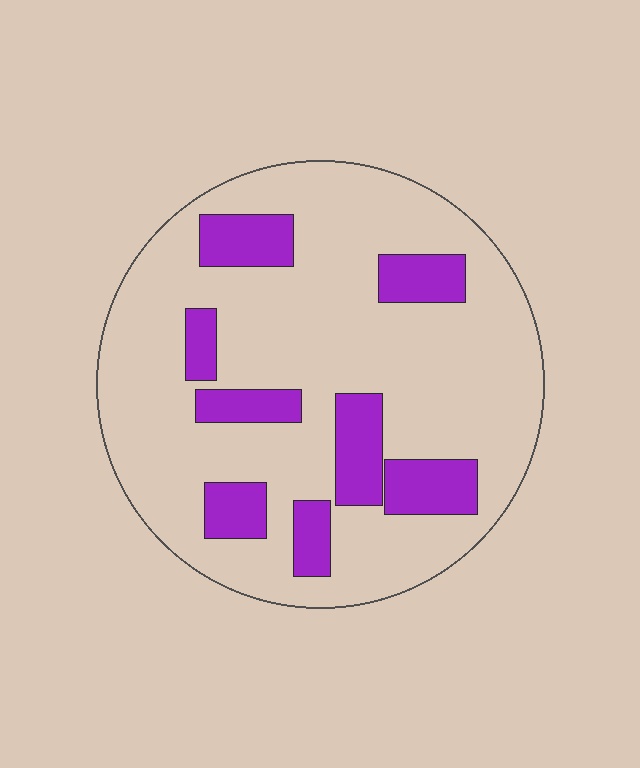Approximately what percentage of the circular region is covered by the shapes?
Approximately 20%.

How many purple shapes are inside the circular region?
8.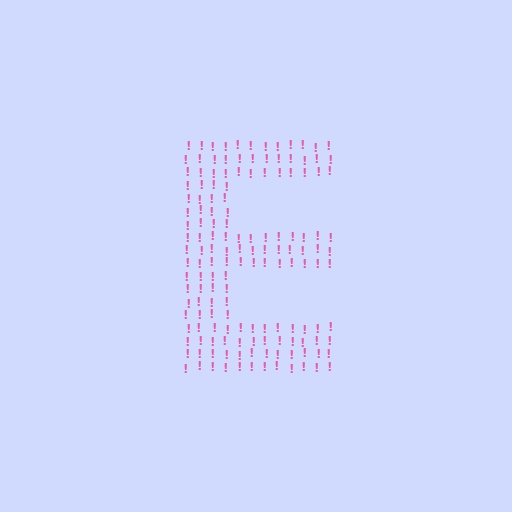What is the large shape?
The large shape is the letter E.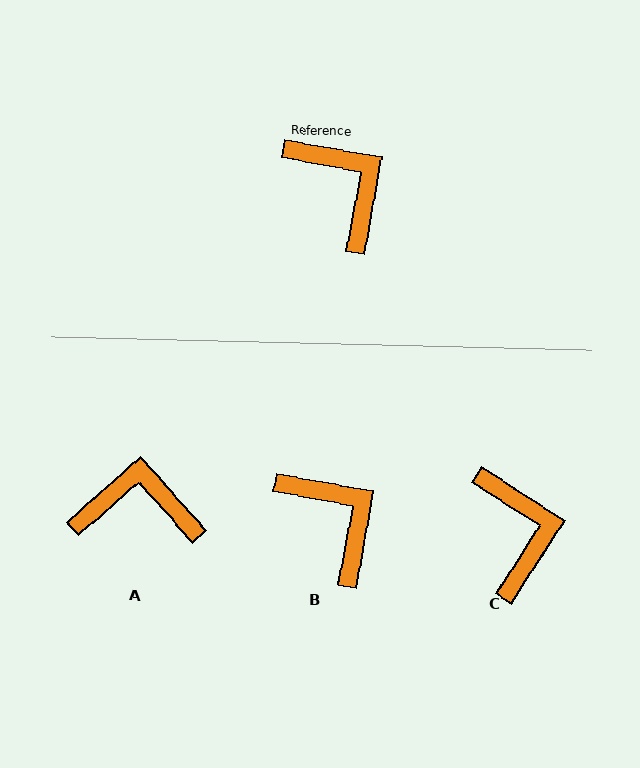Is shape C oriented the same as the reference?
No, it is off by about 23 degrees.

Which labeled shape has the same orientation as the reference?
B.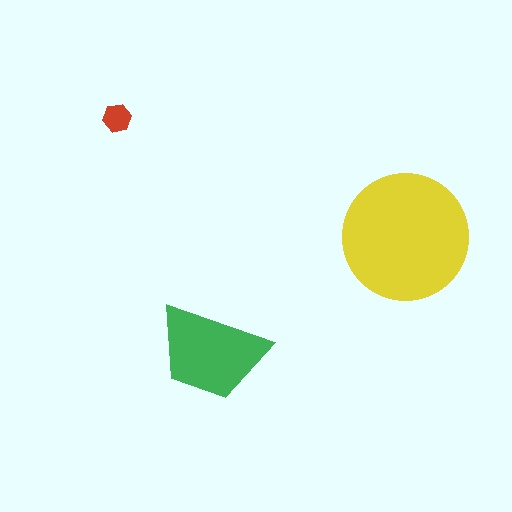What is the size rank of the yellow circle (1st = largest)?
1st.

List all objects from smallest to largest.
The red hexagon, the green trapezoid, the yellow circle.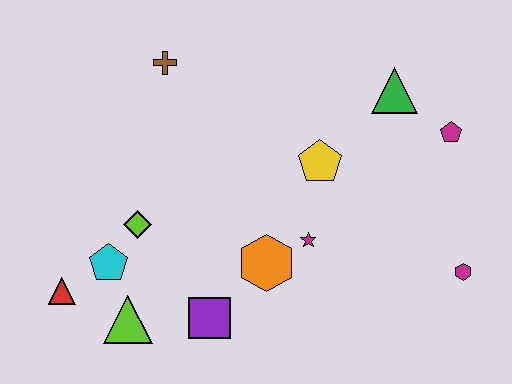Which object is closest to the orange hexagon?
The magenta star is closest to the orange hexagon.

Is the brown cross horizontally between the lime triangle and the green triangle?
Yes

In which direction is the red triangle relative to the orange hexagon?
The red triangle is to the left of the orange hexagon.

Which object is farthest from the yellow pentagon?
The red triangle is farthest from the yellow pentagon.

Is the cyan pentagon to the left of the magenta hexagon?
Yes